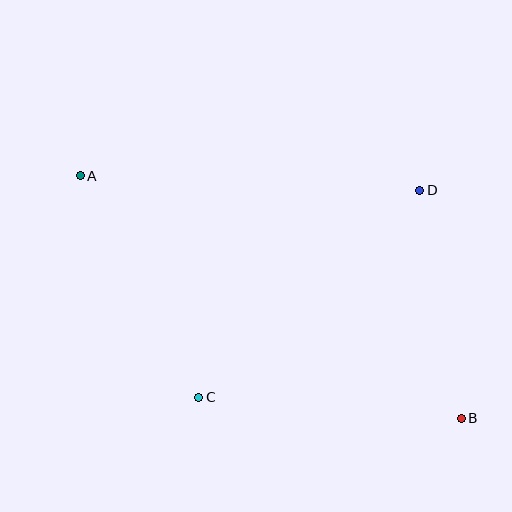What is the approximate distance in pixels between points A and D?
The distance between A and D is approximately 340 pixels.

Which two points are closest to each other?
Points B and D are closest to each other.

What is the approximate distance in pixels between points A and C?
The distance between A and C is approximately 251 pixels.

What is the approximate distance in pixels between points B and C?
The distance between B and C is approximately 264 pixels.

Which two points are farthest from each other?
Points A and B are farthest from each other.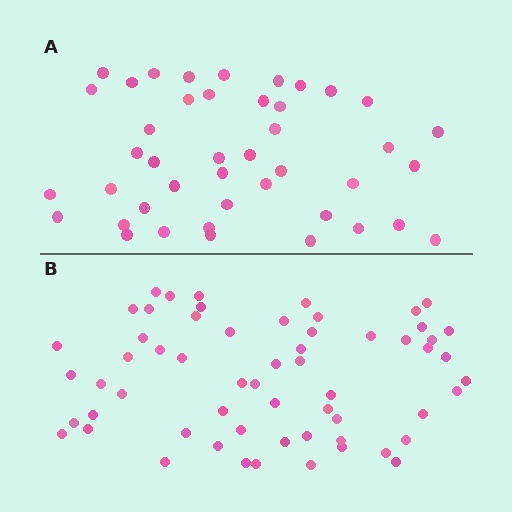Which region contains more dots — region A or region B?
Region B (the bottom region) has more dots.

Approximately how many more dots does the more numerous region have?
Region B has approximately 15 more dots than region A.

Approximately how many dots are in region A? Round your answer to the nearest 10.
About 40 dots. (The exact count is 43, which rounds to 40.)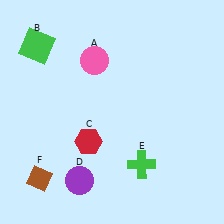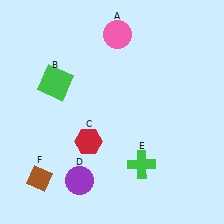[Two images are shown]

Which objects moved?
The objects that moved are: the pink circle (A), the green square (B).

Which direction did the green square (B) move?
The green square (B) moved down.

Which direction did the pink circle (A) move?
The pink circle (A) moved up.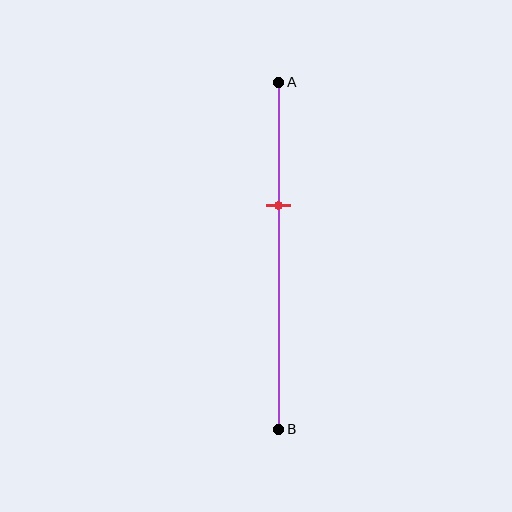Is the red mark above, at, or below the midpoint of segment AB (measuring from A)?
The red mark is above the midpoint of segment AB.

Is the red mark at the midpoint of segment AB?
No, the mark is at about 35% from A, not at the 50% midpoint.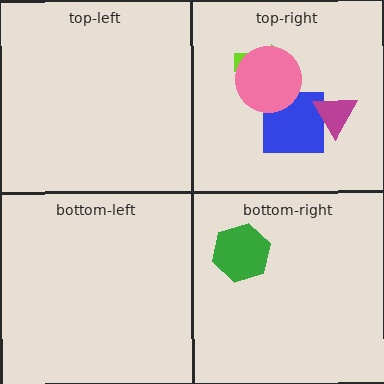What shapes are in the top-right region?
The lime arrow, the blue square, the pink circle, the magenta triangle.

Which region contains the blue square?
The top-right region.